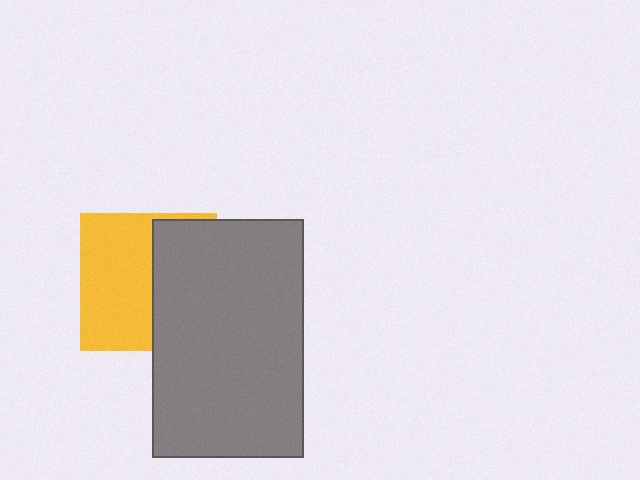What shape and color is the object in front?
The object in front is a gray rectangle.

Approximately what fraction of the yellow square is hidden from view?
Roughly 46% of the yellow square is hidden behind the gray rectangle.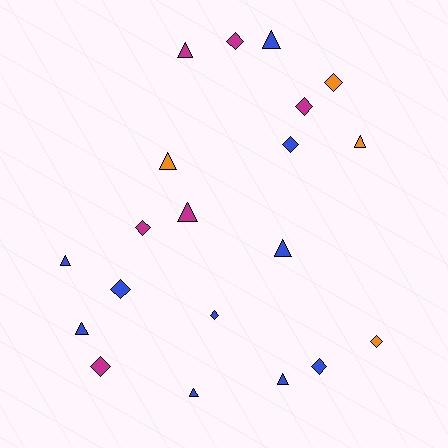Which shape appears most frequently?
Diamond, with 10 objects.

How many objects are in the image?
There are 20 objects.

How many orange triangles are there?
There are 2 orange triangles.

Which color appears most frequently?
Blue, with 10 objects.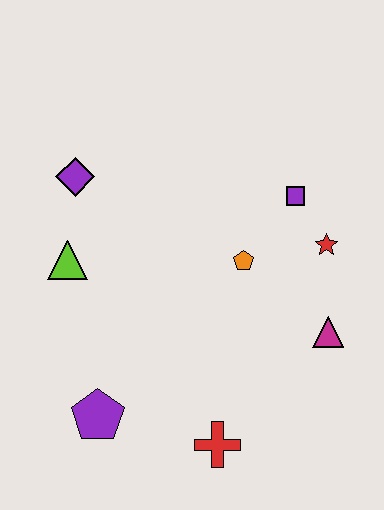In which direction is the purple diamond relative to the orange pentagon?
The purple diamond is to the left of the orange pentagon.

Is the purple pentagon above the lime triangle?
No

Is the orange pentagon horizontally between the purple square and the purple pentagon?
Yes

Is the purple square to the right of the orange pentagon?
Yes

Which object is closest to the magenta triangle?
The red star is closest to the magenta triangle.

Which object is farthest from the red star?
The purple pentagon is farthest from the red star.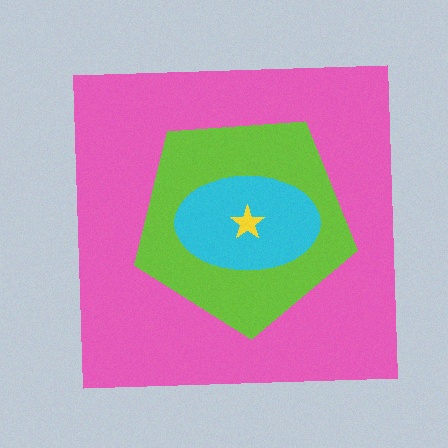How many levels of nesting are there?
4.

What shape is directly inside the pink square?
The lime pentagon.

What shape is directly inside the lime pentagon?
The cyan ellipse.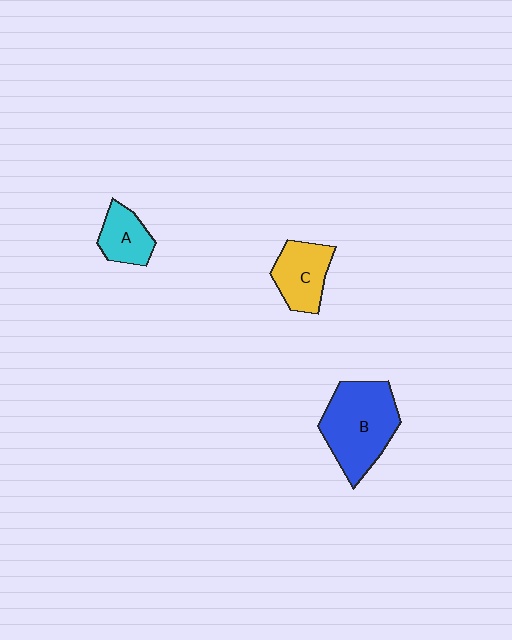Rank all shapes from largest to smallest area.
From largest to smallest: B (blue), C (yellow), A (cyan).